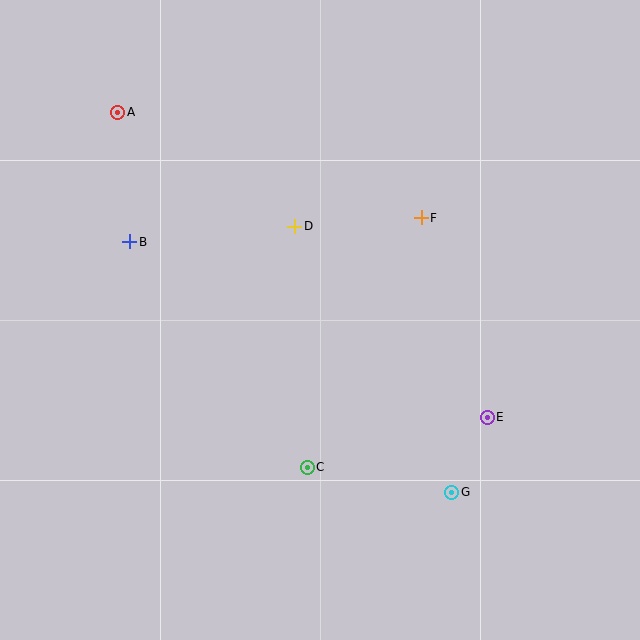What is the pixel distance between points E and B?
The distance between E and B is 398 pixels.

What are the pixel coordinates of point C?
Point C is at (307, 467).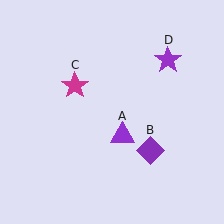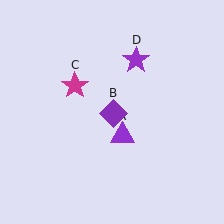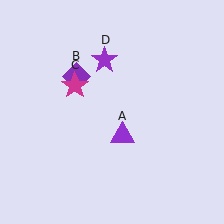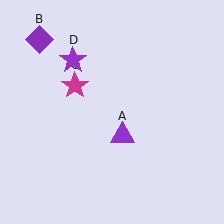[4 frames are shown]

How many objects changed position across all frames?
2 objects changed position: purple diamond (object B), purple star (object D).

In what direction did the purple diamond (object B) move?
The purple diamond (object B) moved up and to the left.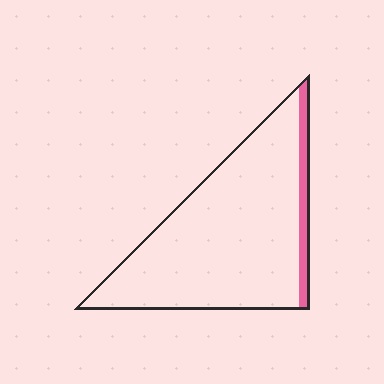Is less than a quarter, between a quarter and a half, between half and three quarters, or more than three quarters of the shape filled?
Less than a quarter.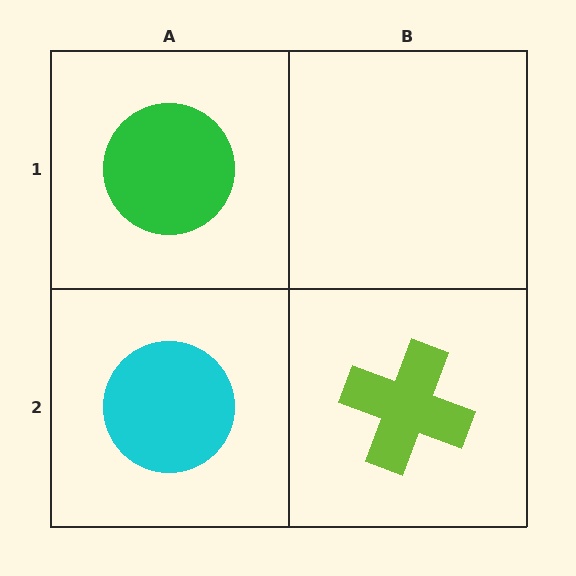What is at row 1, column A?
A green circle.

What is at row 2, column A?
A cyan circle.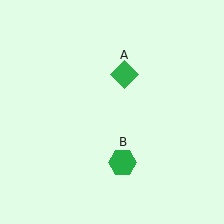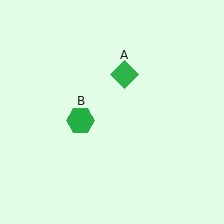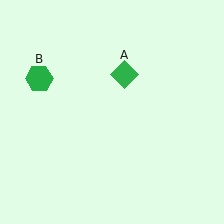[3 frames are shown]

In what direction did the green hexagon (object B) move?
The green hexagon (object B) moved up and to the left.